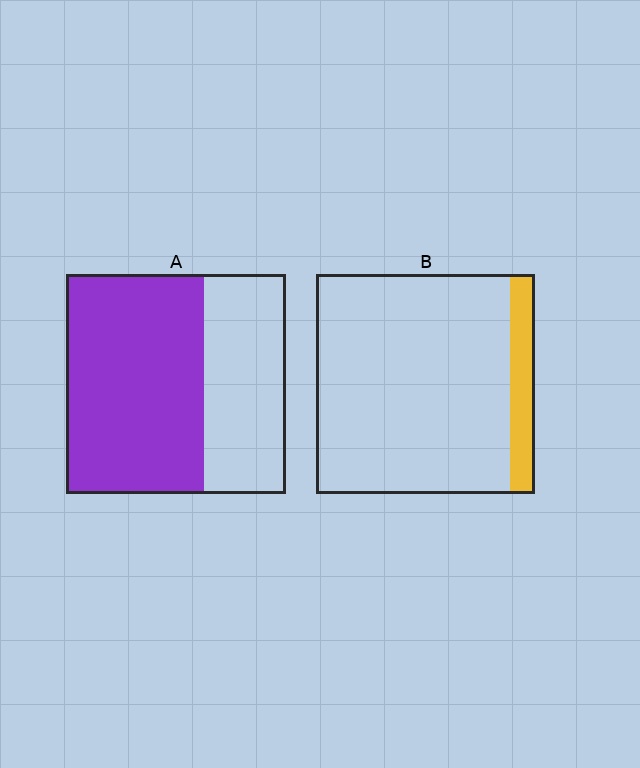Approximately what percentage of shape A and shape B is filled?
A is approximately 65% and B is approximately 10%.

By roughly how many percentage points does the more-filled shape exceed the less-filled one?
By roughly 50 percentage points (A over B).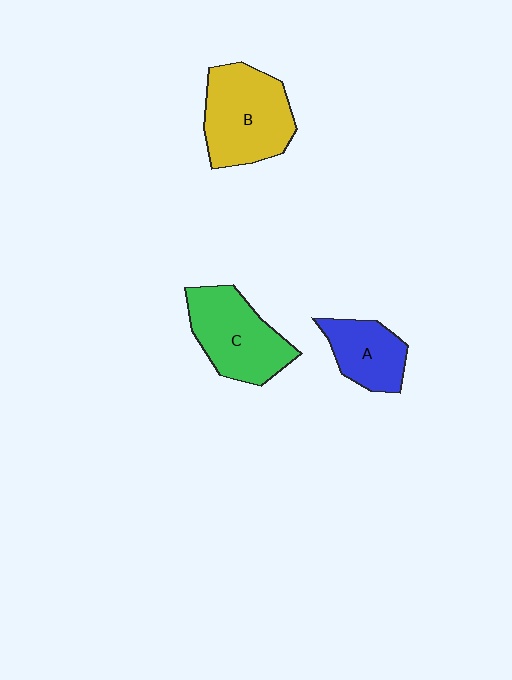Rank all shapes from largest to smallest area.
From largest to smallest: B (yellow), C (green), A (blue).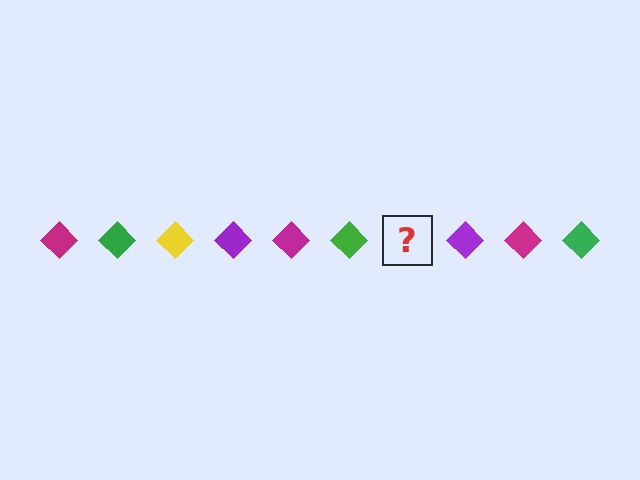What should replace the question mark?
The question mark should be replaced with a yellow diamond.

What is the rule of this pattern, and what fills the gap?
The rule is that the pattern cycles through magenta, green, yellow, purple diamonds. The gap should be filled with a yellow diamond.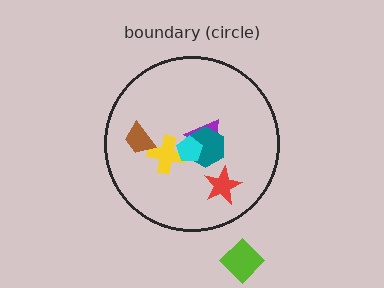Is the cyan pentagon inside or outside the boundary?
Inside.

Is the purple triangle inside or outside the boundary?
Inside.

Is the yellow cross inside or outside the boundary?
Inside.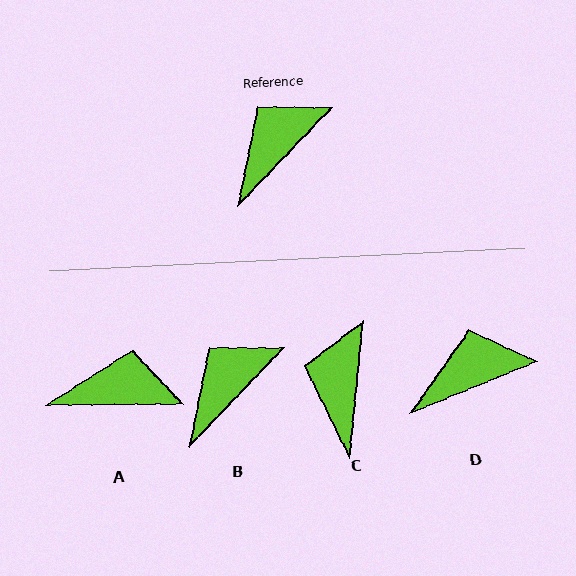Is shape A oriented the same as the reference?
No, it is off by about 46 degrees.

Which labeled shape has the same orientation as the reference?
B.